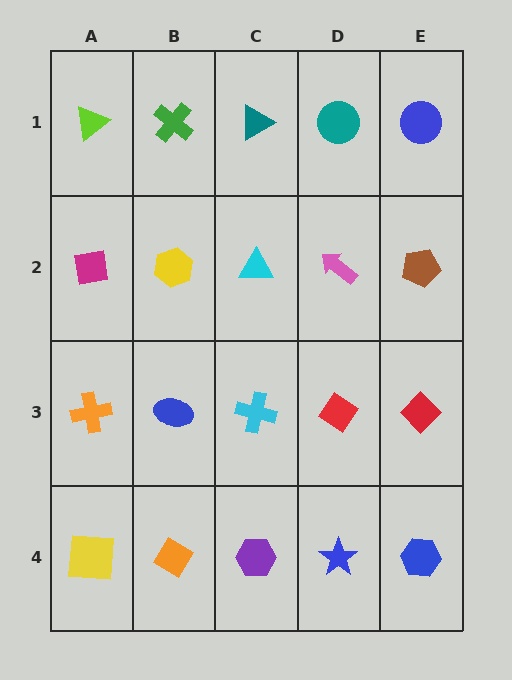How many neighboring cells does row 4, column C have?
3.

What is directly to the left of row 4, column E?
A blue star.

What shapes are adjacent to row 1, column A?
A magenta square (row 2, column A), a green cross (row 1, column B).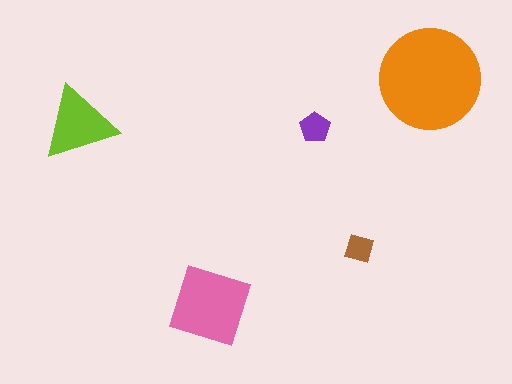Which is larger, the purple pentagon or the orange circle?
The orange circle.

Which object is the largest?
The orange circle.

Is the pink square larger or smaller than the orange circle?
Smaller.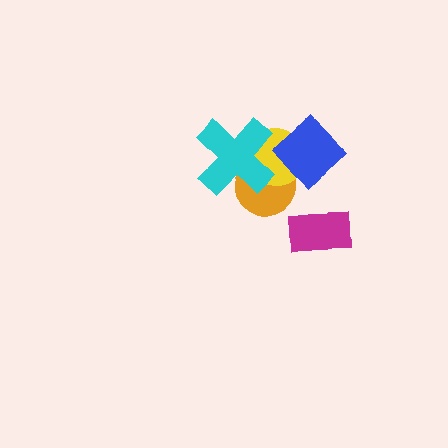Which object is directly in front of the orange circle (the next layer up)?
The yellow circle is directly in front of the orange circle.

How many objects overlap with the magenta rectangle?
0 objects overlap with the magenta rectangle.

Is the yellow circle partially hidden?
Yes, it is partially covered by another shape.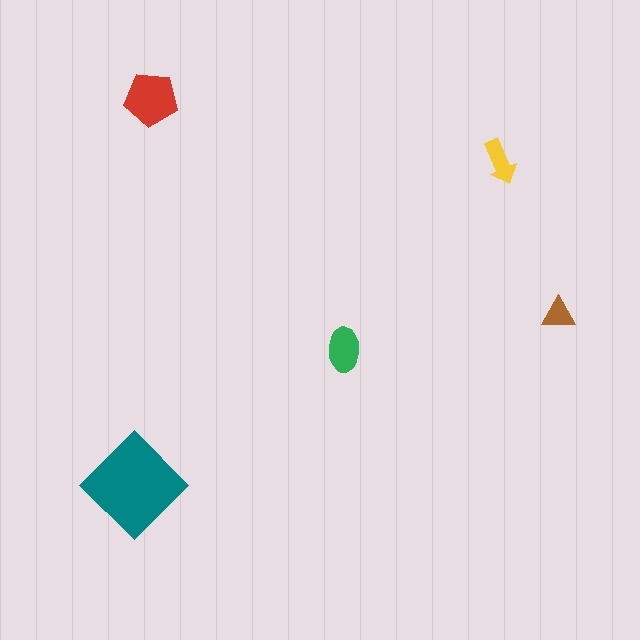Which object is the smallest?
The brown triangle.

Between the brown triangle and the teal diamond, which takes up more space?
The teal diamond.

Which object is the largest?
The teal diamond.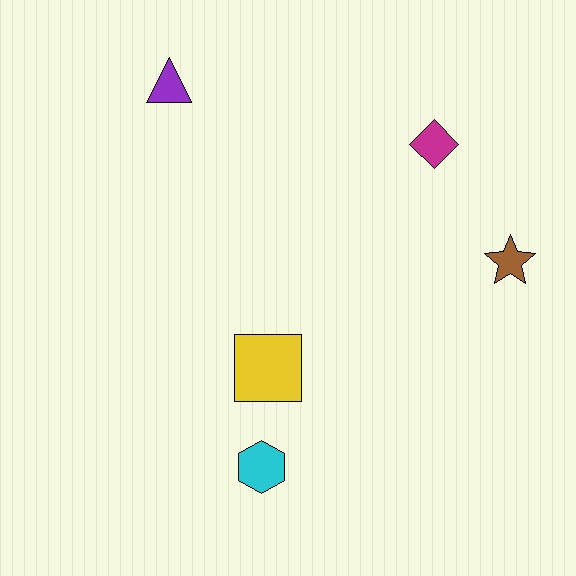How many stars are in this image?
There is 1 star.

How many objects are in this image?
There are 5 objects.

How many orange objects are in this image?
There are no orange objects.